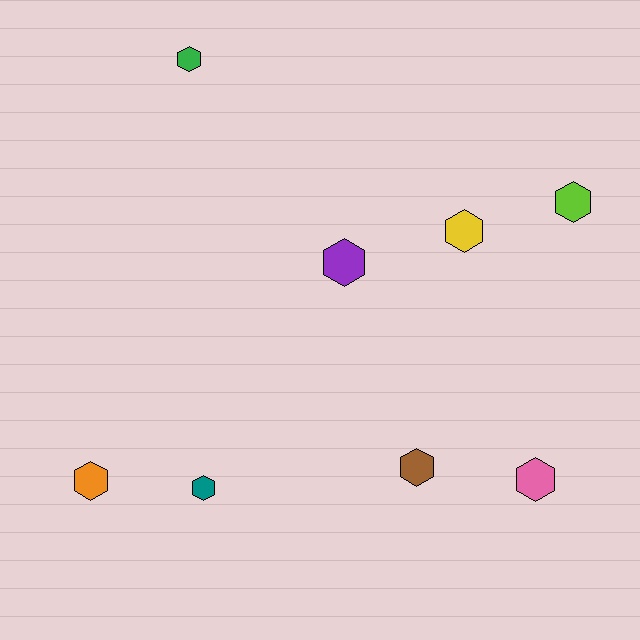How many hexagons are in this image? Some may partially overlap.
There are 8 hexagons.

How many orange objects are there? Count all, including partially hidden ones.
There is 1 orange object.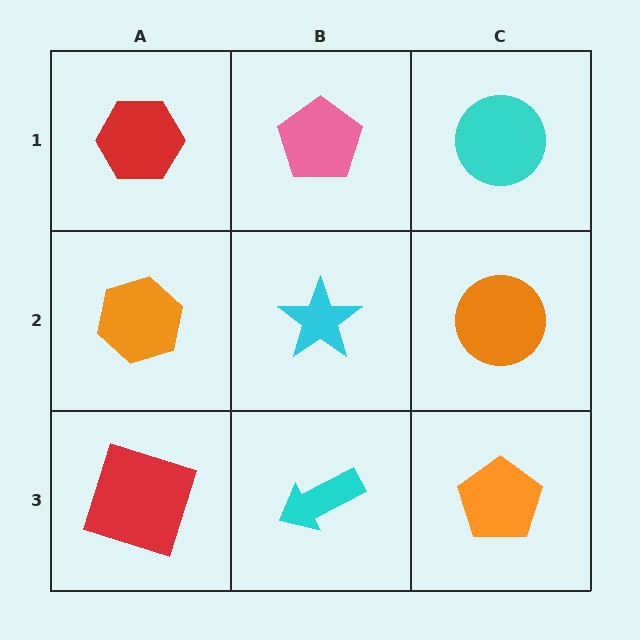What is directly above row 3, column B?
A cyan star.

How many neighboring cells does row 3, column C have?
2.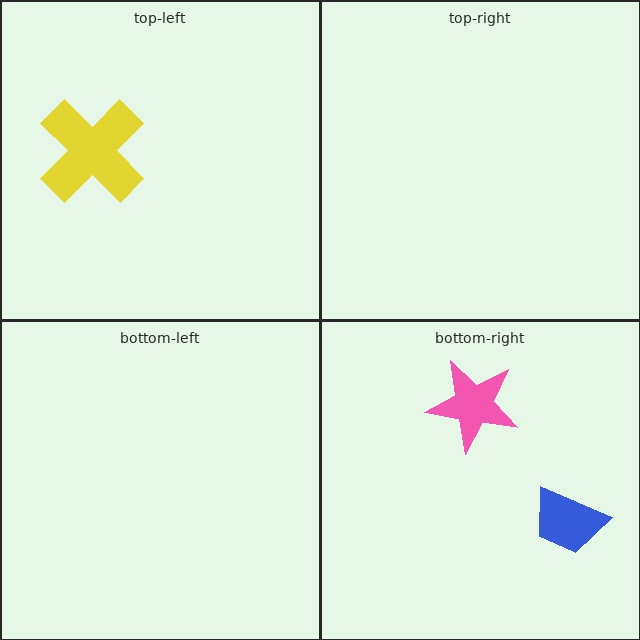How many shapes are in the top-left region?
1.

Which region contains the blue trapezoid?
The bottom-right region.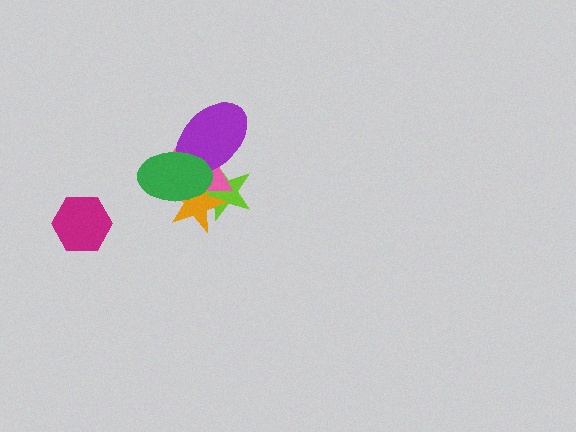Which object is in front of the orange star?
The green ellipse is in front of the orange star.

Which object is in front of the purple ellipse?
The green ellipse is in front of the purple ellipse.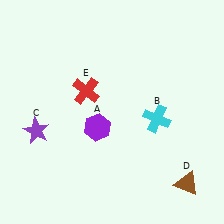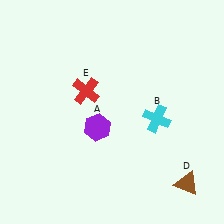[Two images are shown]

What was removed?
The purple star (C) was removed in Image 2.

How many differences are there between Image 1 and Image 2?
There is 1 difference between the two images.